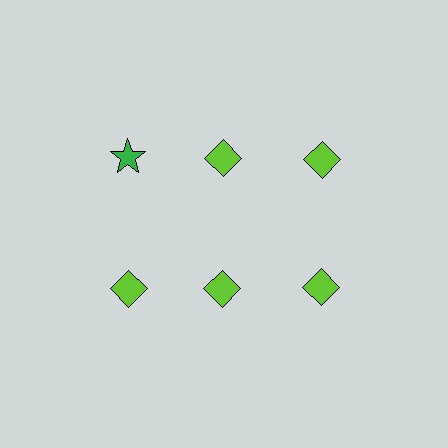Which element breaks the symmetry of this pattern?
The green star in the top row, leftmost column breaks the symmetry. All other shapes are lime diamonds.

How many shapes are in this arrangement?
There are 6 shapes arranged in a grid pattern.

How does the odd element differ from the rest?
It differs in both color (green instead of lime) and shape (star instead of diamond).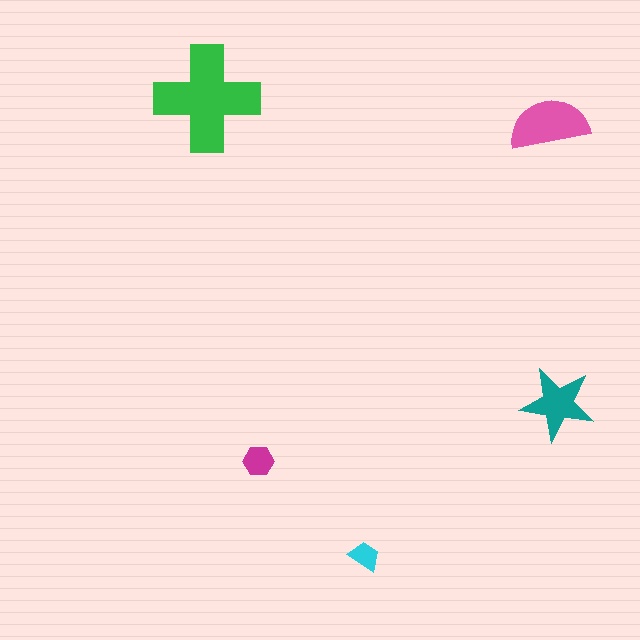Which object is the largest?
The green cross.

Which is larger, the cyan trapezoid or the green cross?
The green cross.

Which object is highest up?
The green cross is topmost.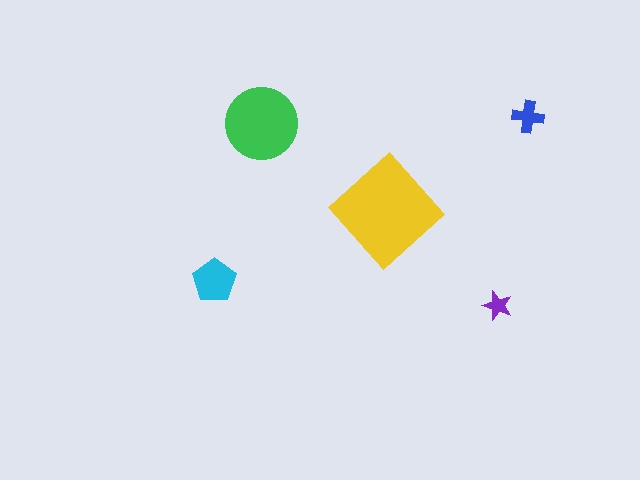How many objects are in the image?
There are 5 objects in the image.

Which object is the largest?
The yellow diamond.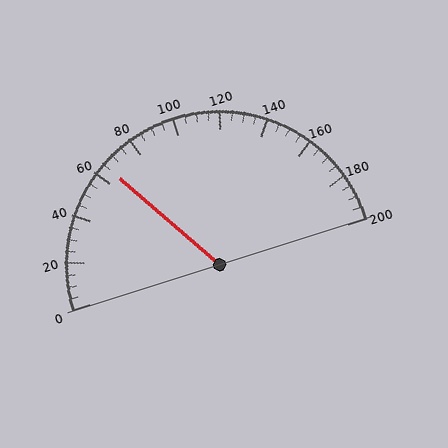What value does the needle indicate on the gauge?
The needle indicates approximately 65.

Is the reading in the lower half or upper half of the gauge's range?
The reading is in the lower half of the range (0 to 200).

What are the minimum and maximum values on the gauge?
The gauge ranges from 0 to 200.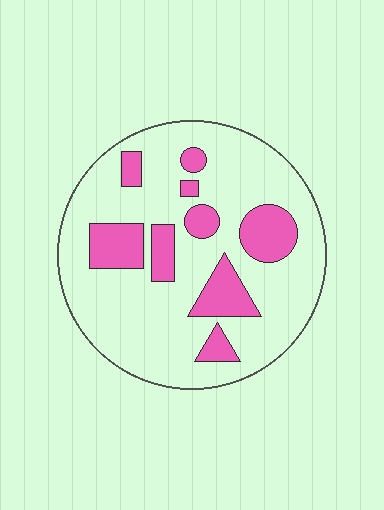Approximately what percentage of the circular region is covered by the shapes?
Approximately 20%.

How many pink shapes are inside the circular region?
9.